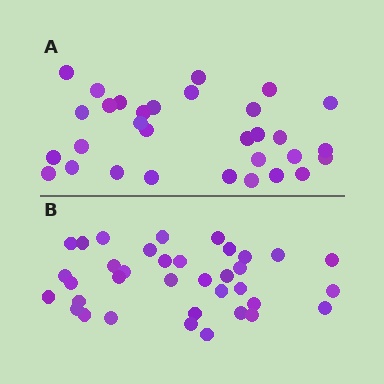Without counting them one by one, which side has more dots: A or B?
Region B (the bottom region) has more dots.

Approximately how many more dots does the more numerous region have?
Region B has about 5 more dots than region A.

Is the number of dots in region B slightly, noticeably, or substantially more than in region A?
Region B has only slightly more — the two regions are fairly close. The ratio is roughly 1.2 to 1.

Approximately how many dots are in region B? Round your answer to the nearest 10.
About 40 dots. (The exact count is 36, which rounds to 40.)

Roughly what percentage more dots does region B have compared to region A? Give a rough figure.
About 15% more.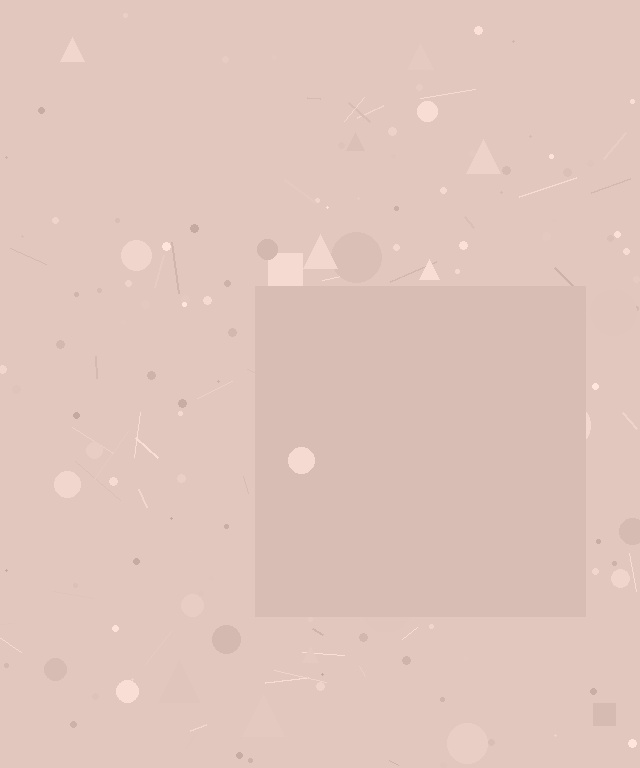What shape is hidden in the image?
A square is hidden in the image.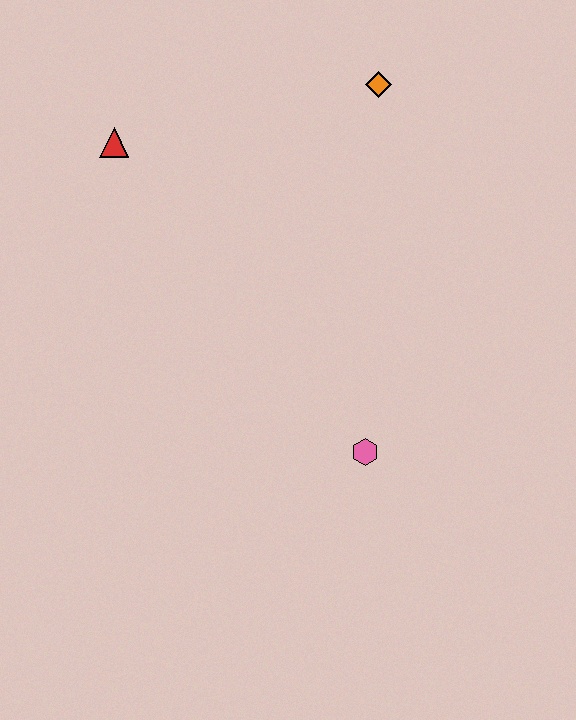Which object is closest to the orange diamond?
The red triangle is closest to the orange diamond.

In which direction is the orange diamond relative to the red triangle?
The orange diamond is to the right of the red triangle.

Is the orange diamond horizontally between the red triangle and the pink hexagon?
No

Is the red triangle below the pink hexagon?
No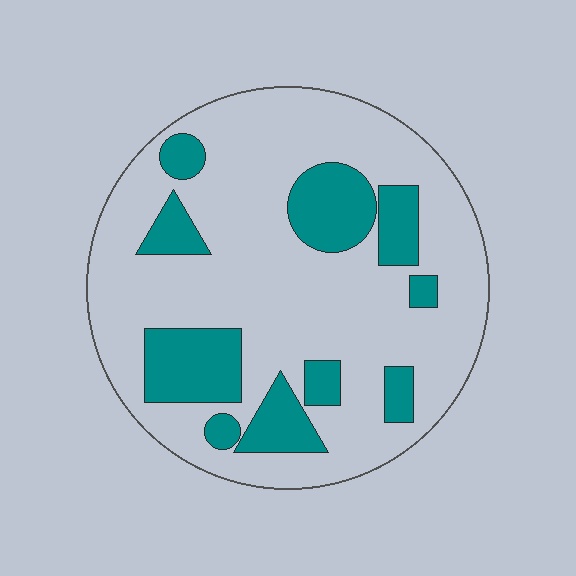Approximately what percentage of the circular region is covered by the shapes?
Approximately 25%.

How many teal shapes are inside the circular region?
10.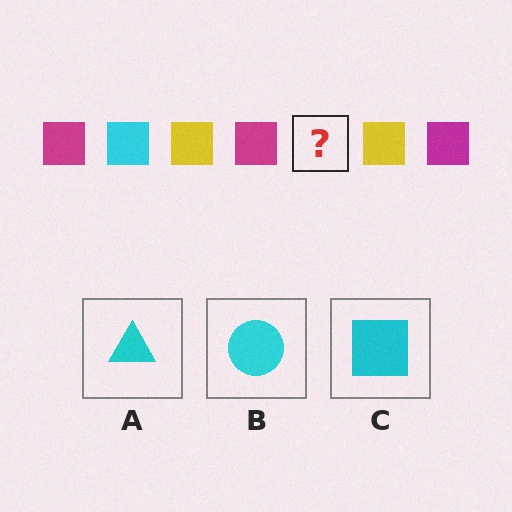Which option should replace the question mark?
Option C.